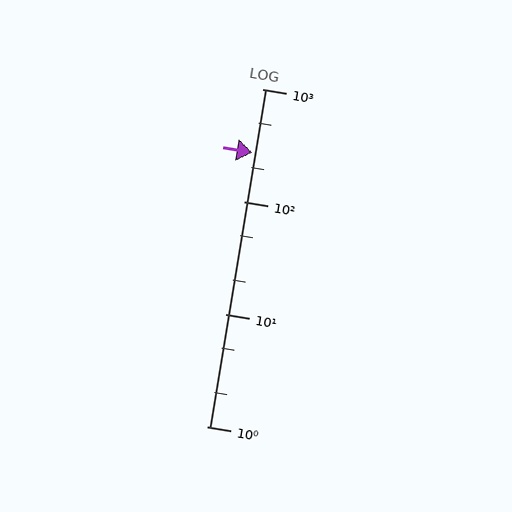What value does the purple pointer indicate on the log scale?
The pointer indicates approximately 270.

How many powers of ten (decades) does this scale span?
The scale spans 3 decades, from 1 to 1000.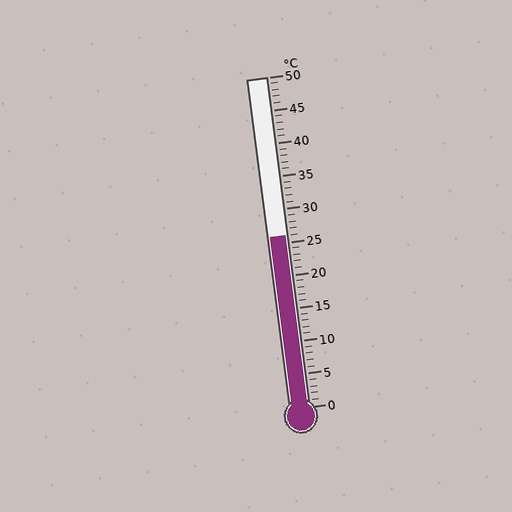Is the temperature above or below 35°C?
The temperature is below 35°C.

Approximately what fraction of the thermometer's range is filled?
The thermometer is filled to approximately 50% of its range.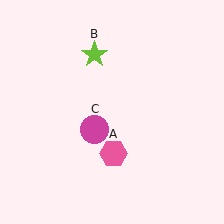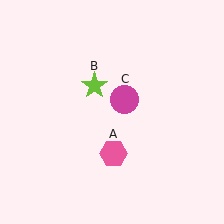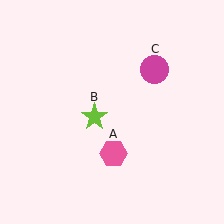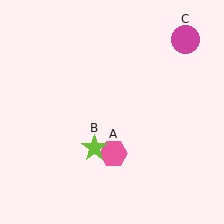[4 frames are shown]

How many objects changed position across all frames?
2 objects changed position: lime star (object B), magenta circle (object C).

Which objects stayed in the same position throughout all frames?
Pink hexagon (object A) remained stationary.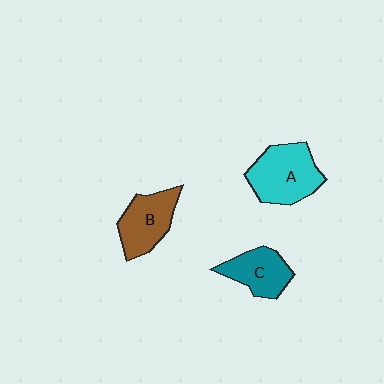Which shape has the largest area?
Shape A (cyan).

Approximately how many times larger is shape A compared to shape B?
Approximately 1.2 times.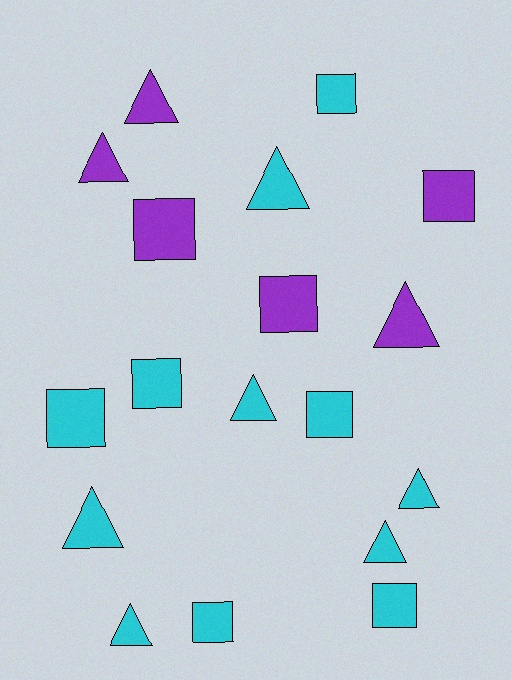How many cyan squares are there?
There are 6 cyan squares.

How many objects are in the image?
There are 18 objects.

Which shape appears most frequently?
Square, with 9 objects.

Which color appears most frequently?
Cyan, with 12 objects.